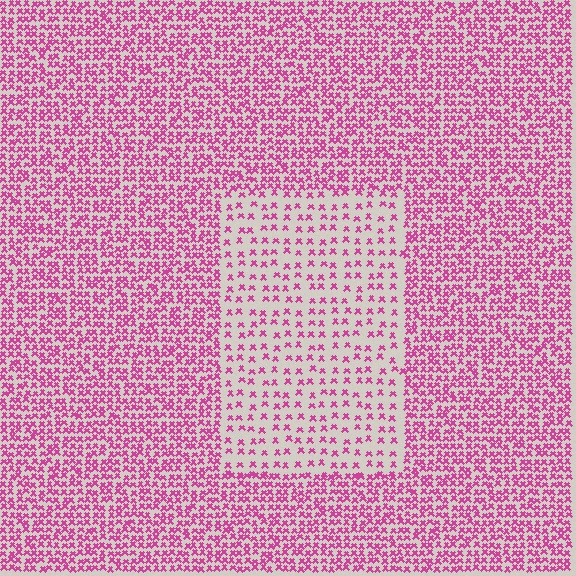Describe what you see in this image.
The image contains small magenta elements arranged at two different densities. A rectangle-shaped region is visible where the elements are less densely packed than the surrounding area.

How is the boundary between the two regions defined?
The boundary is defined by a change in element density (approximately 2.4x ratio). All elements are the same color, size, and shape.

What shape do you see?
I see a rectangle.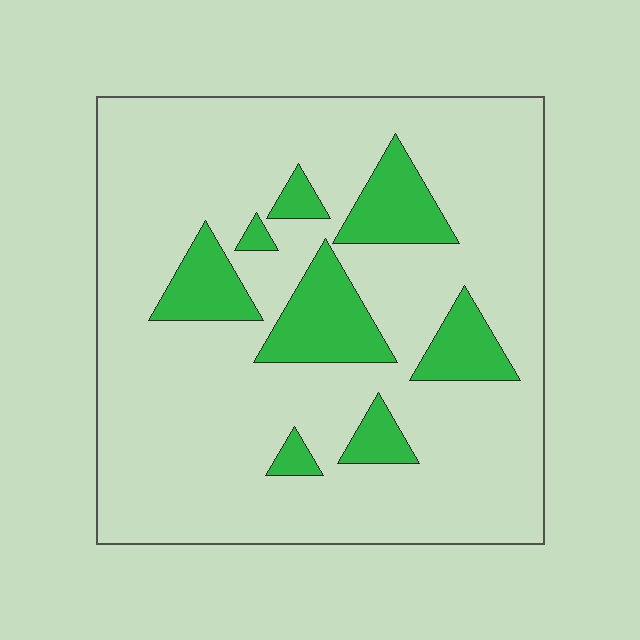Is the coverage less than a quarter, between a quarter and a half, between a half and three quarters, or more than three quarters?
Less than a quarter.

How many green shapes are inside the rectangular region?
8.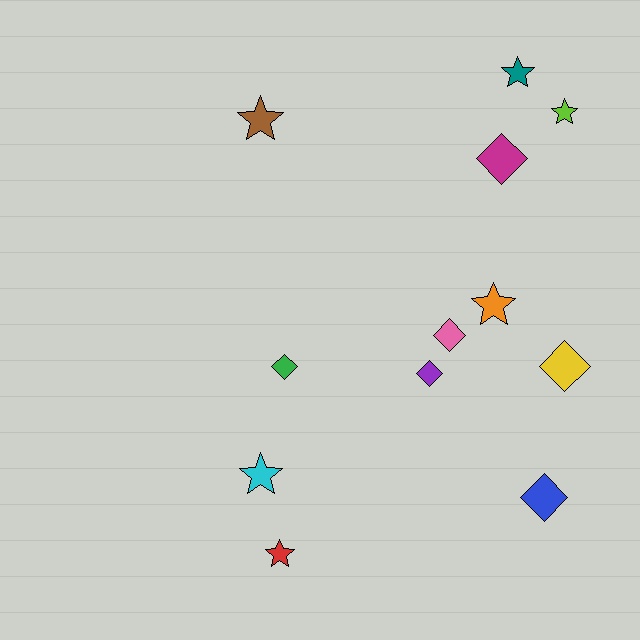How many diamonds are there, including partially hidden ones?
There are 6 diamonds.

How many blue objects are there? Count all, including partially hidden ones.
There is 1 blue object.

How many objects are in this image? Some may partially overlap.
There are 12 objects.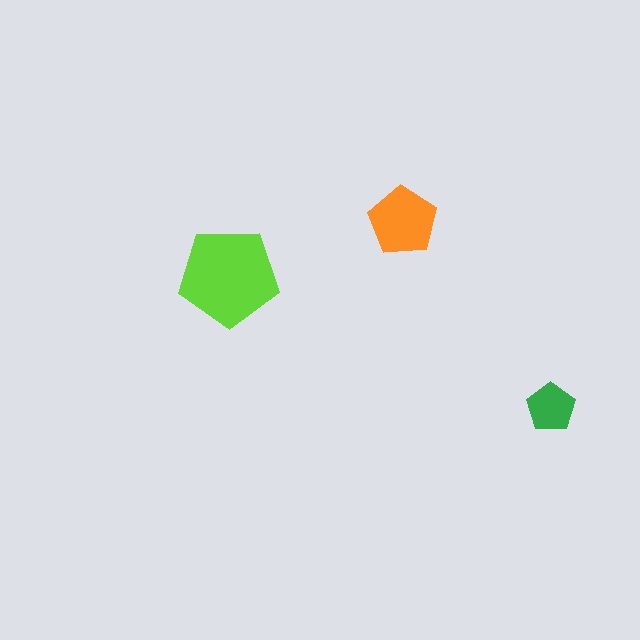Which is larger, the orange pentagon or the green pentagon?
The orange one.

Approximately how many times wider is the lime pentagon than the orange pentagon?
About 1.5 times wider.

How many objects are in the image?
There are 3 objects in the image.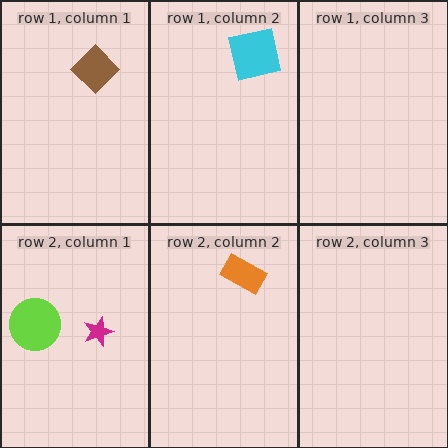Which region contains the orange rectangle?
The row 2, column 2 region.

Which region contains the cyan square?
The row 1, column 2 region.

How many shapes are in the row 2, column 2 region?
1.